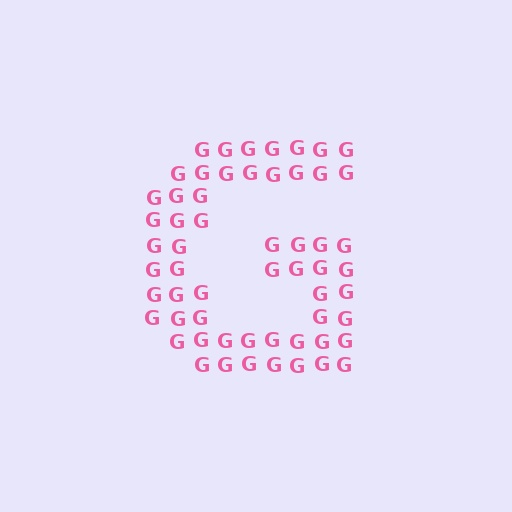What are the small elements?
The small elements are letter G's.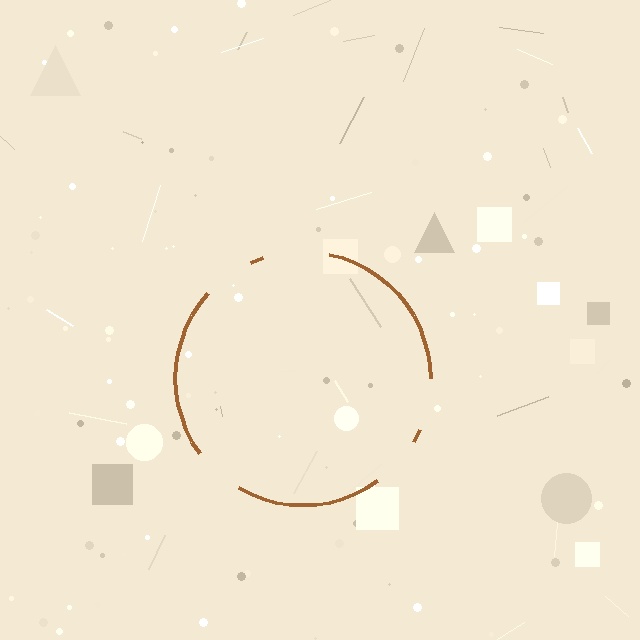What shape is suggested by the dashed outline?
The dashed outline suggests a circle.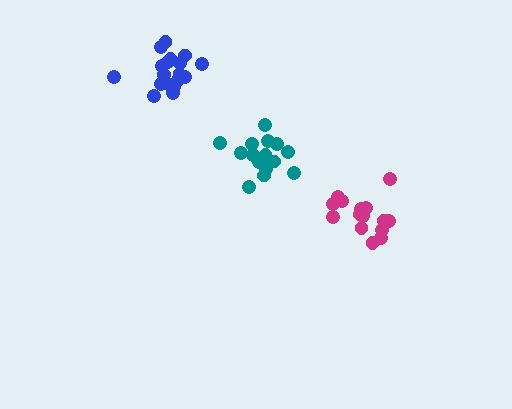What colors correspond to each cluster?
The clusters are colored: magenta, blue, teal.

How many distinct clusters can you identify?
There are 3 distinct clusters.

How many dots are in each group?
Group 1: 18 dots, Group 2: 18 dots, Group 3: 16 dots (52 total).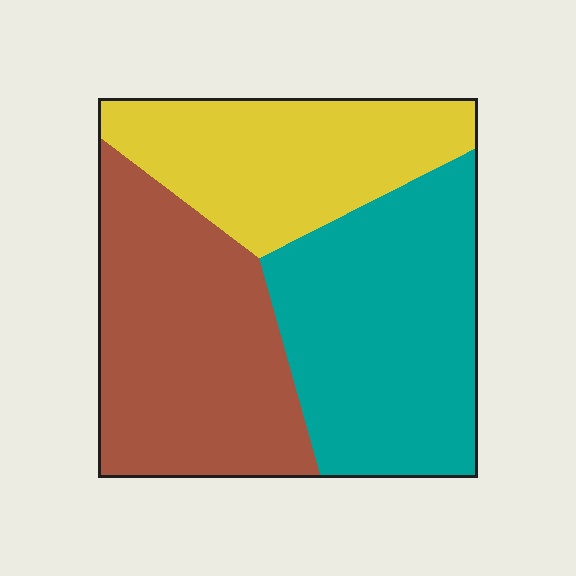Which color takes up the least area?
Yellow, at roughly 25%.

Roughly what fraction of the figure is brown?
Brown covers 36% of the figure.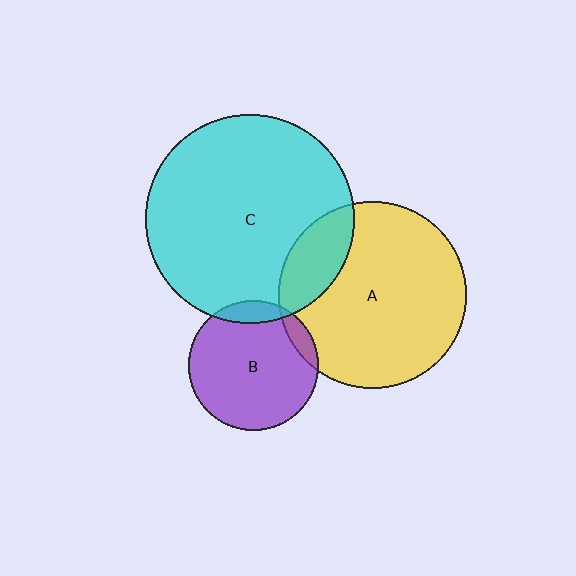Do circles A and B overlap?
Yes.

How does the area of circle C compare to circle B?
Approximately 2.6 times.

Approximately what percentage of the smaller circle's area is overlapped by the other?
Approximately 10%.